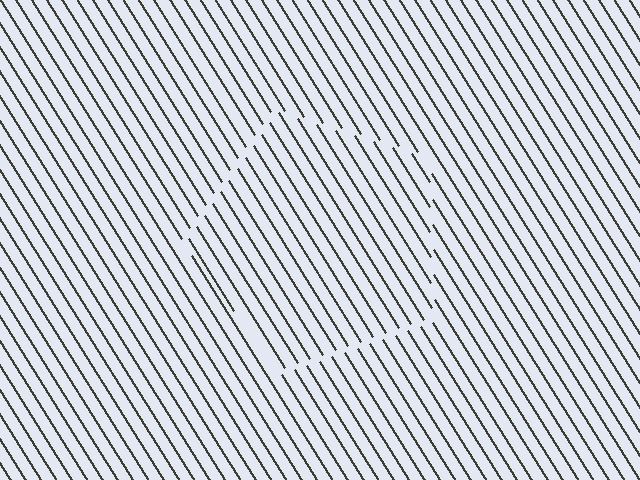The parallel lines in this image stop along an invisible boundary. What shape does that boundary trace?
An illusory pentagon. The interior of the shape contains the same grating, shifted by half a period — the contour is defined by the phase discontinuity where line-ends from the inner and outer gratings abut.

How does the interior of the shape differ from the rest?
The interior of the shape contains the same grating, shifted by half a period — the contour is defined by the phase discontinuity where line-ends from the inner and outer gratings abut.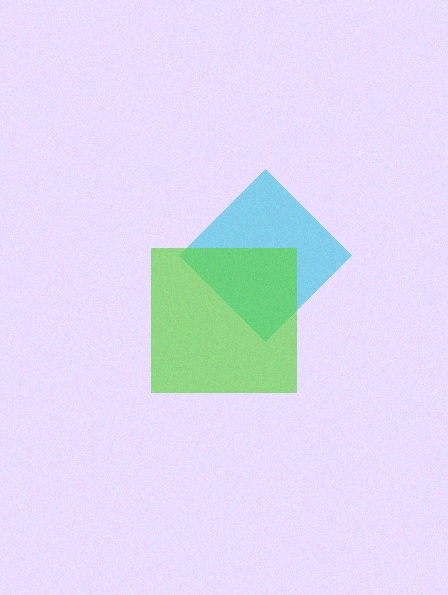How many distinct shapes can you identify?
There are 2 distinct shapes: a cyan diamond, a lime square.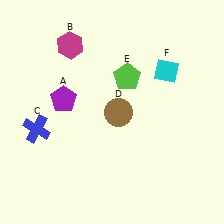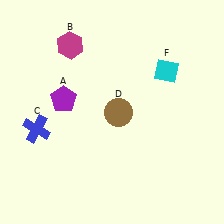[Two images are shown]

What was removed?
The lime pentagon (E) was removed in Image 2.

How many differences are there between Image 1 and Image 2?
There is 1 difference between the two images.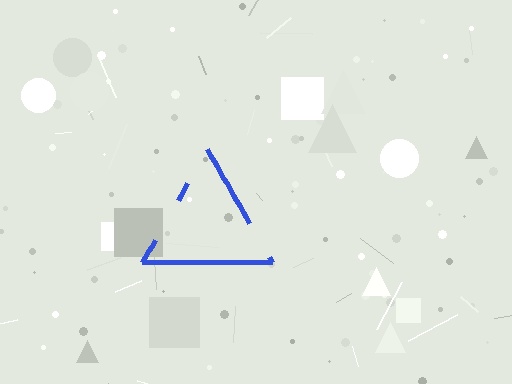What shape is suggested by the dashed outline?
The dashed outline suggests a triangle.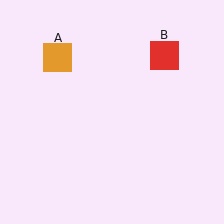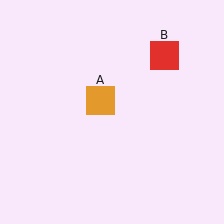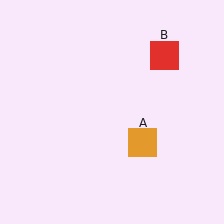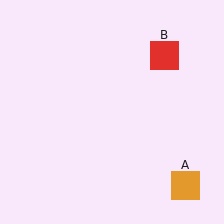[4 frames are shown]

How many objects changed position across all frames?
1 object changed position: orange square (object A).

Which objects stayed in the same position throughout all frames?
Red square (object B) remained stationary.